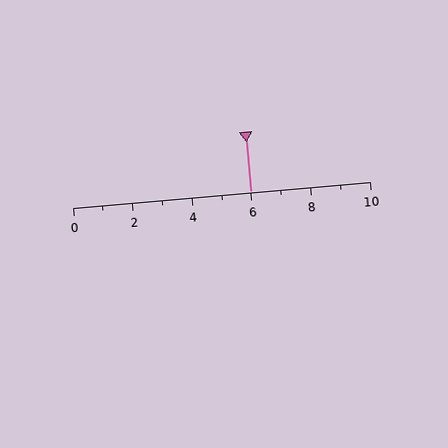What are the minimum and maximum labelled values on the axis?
The axis runs from 0 to 10.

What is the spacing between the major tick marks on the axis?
The major ticks are spaced 2 apart.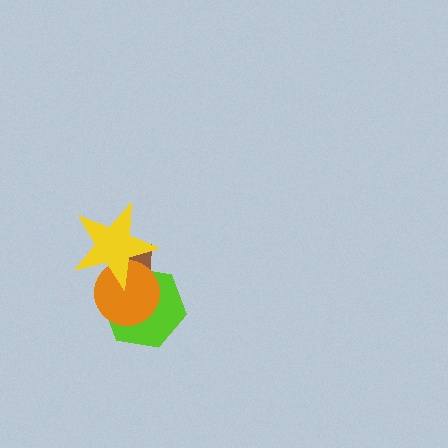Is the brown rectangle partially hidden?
Yes, it is partially covered by another shape.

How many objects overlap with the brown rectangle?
3 objects overlap with the brown rectangle.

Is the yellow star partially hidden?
No, no other shape covers it.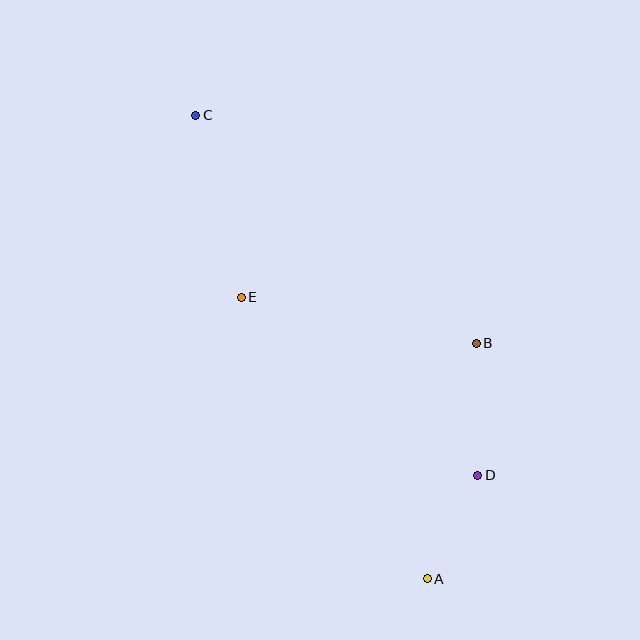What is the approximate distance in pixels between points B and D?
The distance between B and D is approximately 132 pixels.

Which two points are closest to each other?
Points A and D are closest to each other.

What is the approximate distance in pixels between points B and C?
The distance between B and C is approximately 362 pixels.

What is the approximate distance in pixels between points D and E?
The distance between D and E is approximately 296 pixels.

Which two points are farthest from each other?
Points A and C are farthest from each other.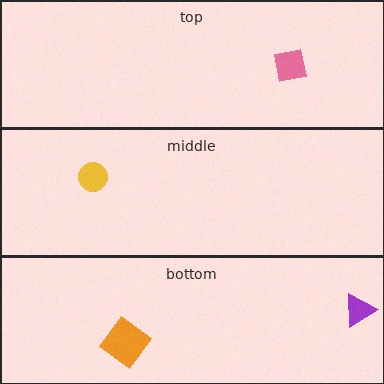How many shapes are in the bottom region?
2.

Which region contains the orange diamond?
The bottom region.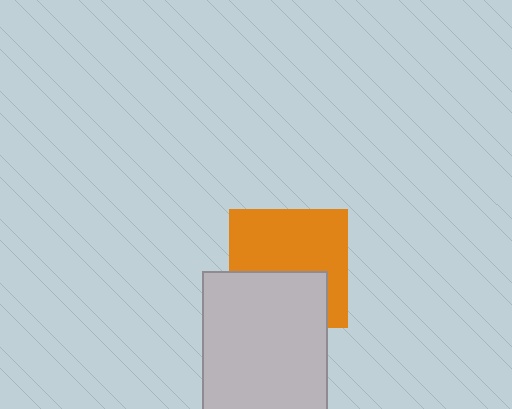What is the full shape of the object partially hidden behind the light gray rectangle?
The partially hidden object is an orange square.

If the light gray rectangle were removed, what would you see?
You would see the complete orange square.